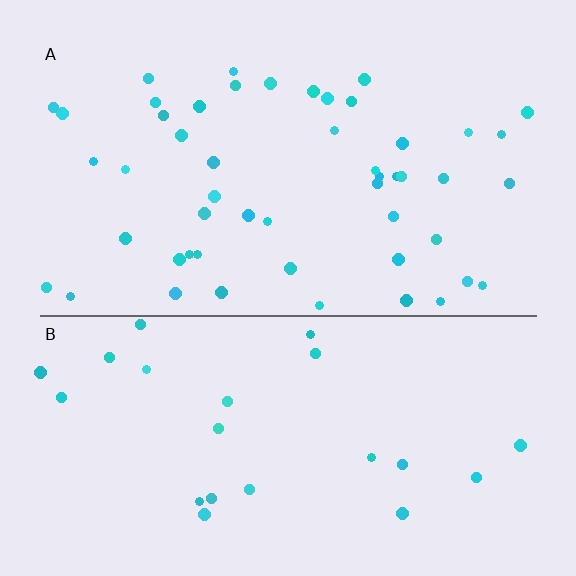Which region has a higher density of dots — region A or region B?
A (the top).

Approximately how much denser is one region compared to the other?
Approximately 2.2× — region A over region B.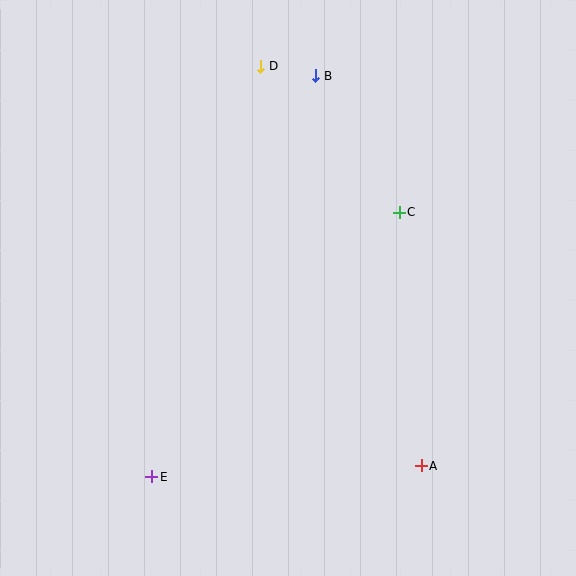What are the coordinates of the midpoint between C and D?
The midpoint between C and D is at (330, 139).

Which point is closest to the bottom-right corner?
Point A is closest to the bottom-right corner.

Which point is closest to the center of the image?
Point C at (399, 212) is closest to the center.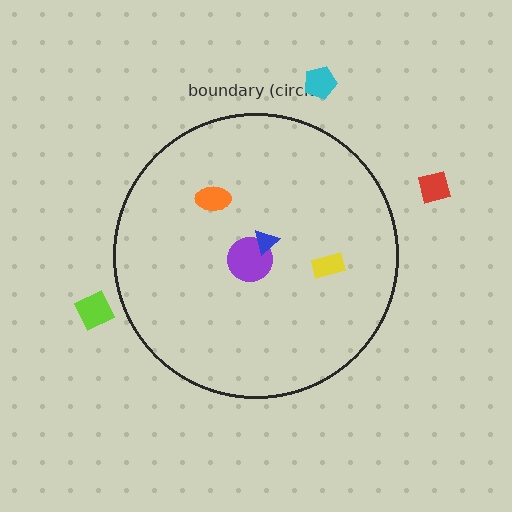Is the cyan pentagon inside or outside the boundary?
Outside.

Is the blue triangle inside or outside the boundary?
Inside.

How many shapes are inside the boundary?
4 inside, 3 outside.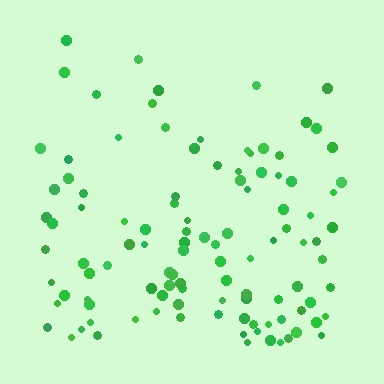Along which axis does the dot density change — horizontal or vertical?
Vertical.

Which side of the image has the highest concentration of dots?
The bottom.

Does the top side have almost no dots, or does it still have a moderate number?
Still a moderate number, just noticeably fewer than the bottom.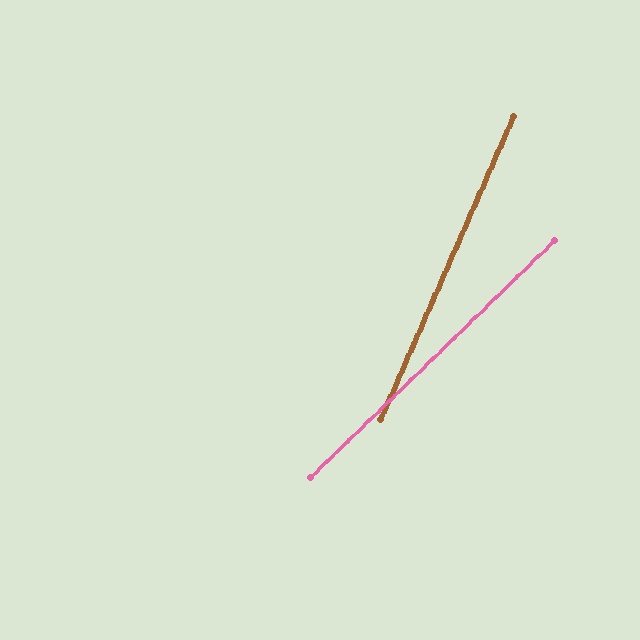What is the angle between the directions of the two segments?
Approximately 22 degrees.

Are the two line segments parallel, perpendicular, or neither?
Neither parallel nor perpendicular — they differ by about 22°.